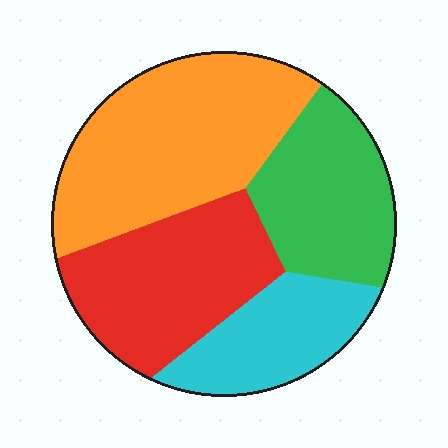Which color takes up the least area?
Cyan, at roughly 15%.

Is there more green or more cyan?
Green.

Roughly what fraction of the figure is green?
Green covers 22% of the figure.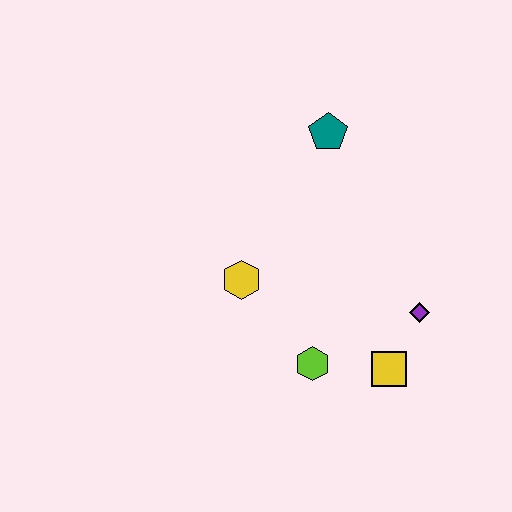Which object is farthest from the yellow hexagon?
The purple diamond is farthest from the yellow hexagon.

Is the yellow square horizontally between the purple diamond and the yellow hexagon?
Yes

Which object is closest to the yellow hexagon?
The lime hexagon is closest to the yellow hexagon.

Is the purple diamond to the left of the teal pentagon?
No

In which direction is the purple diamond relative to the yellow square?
The purple diamond is above the yellow square.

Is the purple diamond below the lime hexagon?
No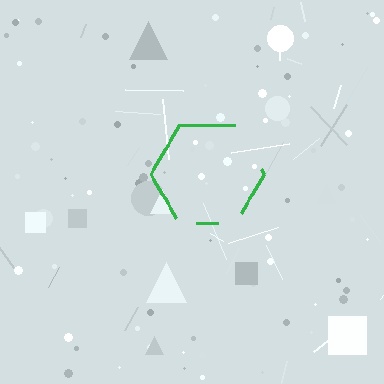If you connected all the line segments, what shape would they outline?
They would outline a hexagon.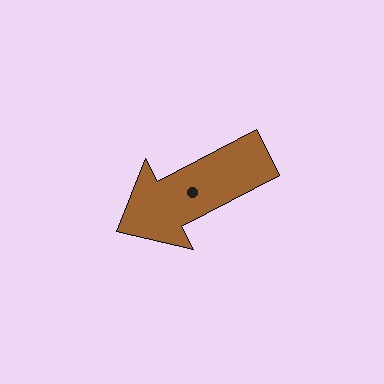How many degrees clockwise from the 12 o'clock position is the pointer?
Approximately 242 degrees.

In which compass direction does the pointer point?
Southwest.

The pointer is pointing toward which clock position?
Roughly 8 o'clock.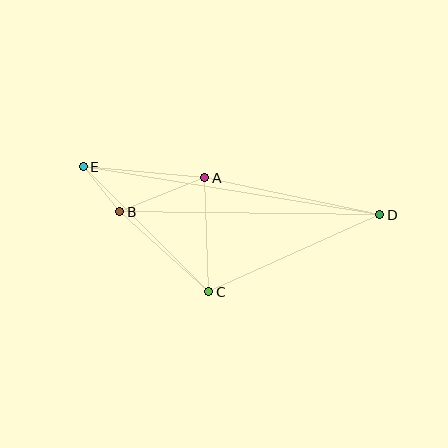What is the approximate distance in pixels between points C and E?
The distance between C and E is approximately 177 pixels.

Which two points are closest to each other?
Points B and E are closest to each other.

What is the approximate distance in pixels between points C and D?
The distance between C and D is approximately 187 pixels.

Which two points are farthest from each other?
Points D and E are farthest from each other.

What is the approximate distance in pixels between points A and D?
The distance between A and D is approximately 179 pixels.